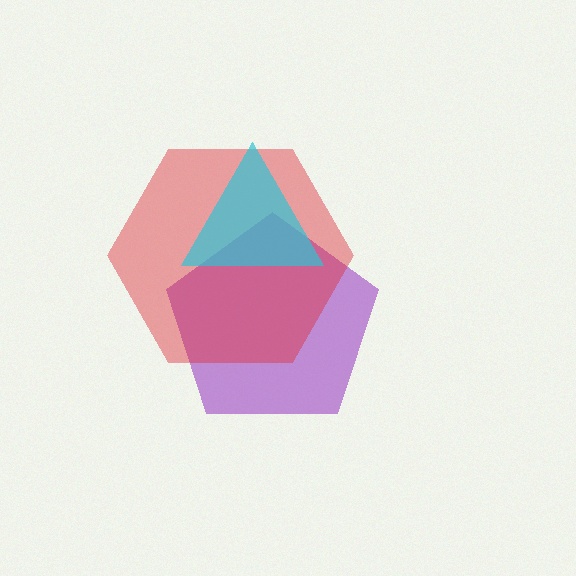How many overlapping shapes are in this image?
There are 3 overlapping shapes in the image.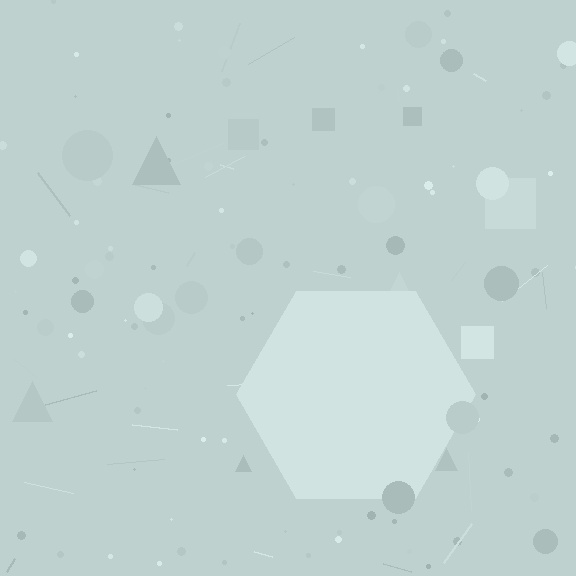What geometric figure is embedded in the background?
A hexagon is embedded in the background.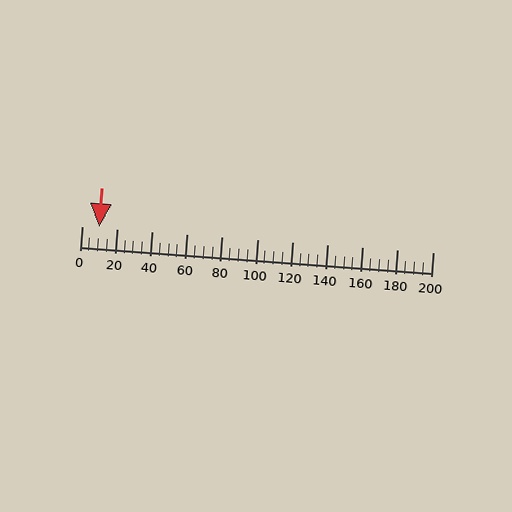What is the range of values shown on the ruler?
The ruler shows values from 0 to 200.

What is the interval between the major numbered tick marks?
The major tick marks are spaced 20 units apart.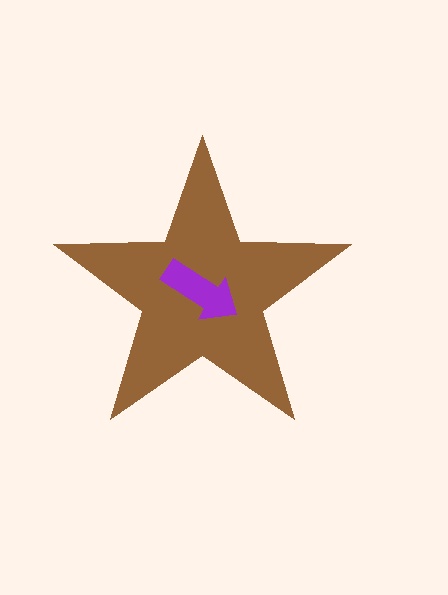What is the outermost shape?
The brown star.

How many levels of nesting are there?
2.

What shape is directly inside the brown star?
The purple arrow.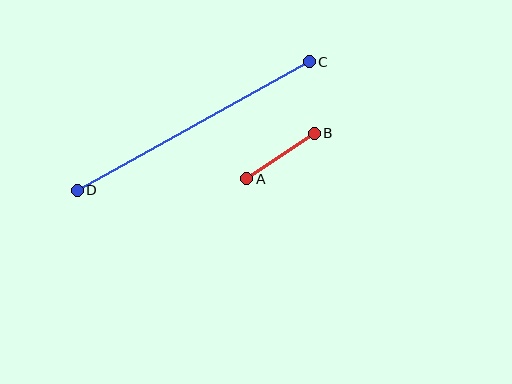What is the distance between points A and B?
The distance is approximately 81 pixels.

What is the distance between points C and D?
The distance is approximately 265 pixels.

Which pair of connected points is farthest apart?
Points C and D are farthest apart.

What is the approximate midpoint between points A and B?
The midpoint is at approximately (281, 156) pixels.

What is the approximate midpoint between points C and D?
The midpoint is at approximately (193, 126) pixels.